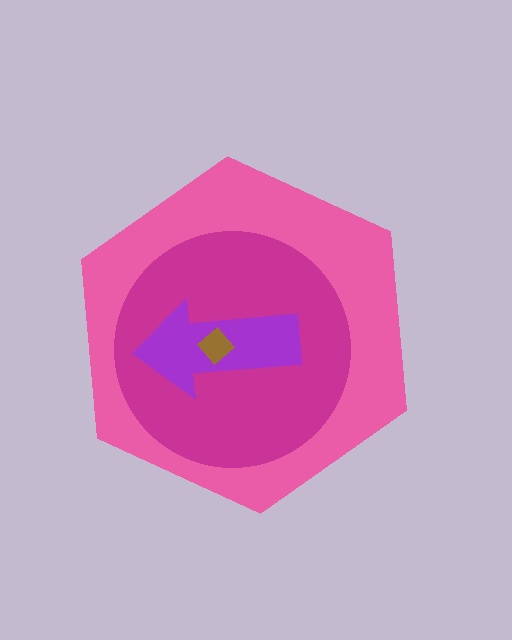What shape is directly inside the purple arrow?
The brown diamond.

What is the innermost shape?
The brown diamond.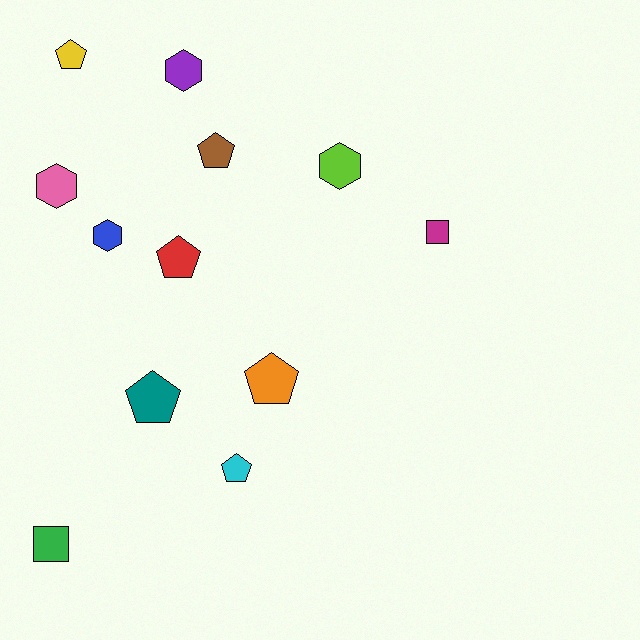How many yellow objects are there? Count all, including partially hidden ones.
There is 1 yellow object.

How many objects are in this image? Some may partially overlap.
There are 12 objects.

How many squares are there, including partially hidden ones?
There are 2 squares.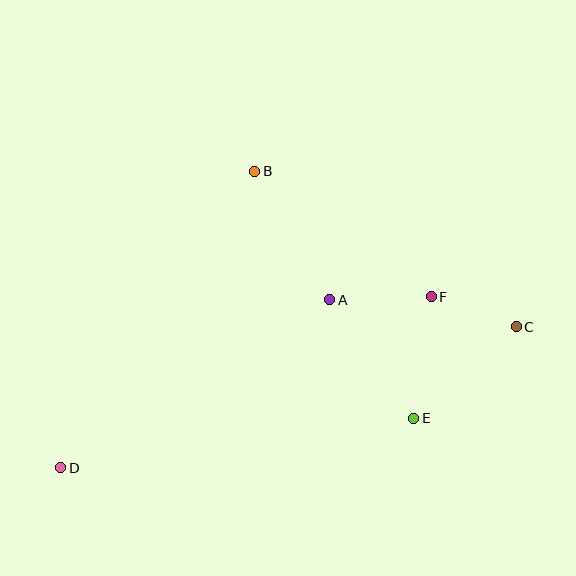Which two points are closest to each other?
Points C and F are closest to each other.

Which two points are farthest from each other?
Points C and D are farthest from each other.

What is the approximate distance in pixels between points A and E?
The distance between A and E is approximately 145 pixels.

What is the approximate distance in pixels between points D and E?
The distance between D and E is approximately 356 pixels.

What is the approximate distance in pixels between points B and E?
The distance between B and E is approximately 293 pixels.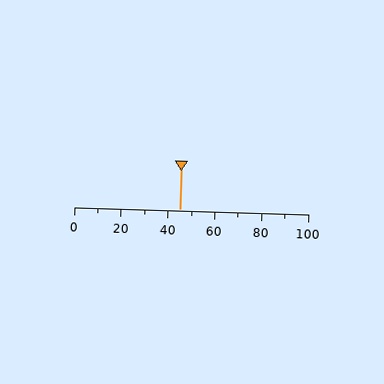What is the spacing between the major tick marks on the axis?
The major ticks are spaced 20 apart.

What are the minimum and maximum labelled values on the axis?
The axis runs from 0 to 100.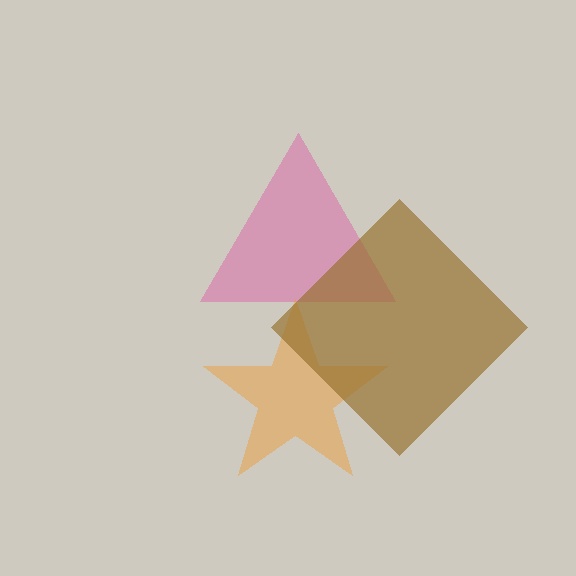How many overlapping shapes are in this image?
There are 3 overlapping shapes in the image.